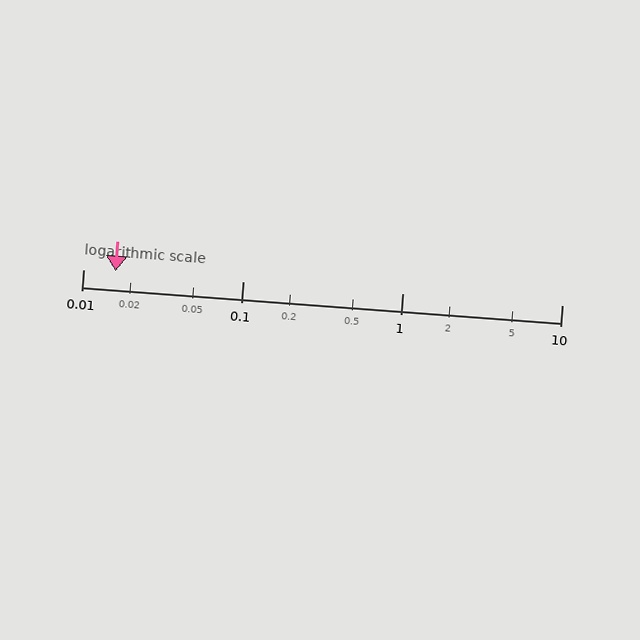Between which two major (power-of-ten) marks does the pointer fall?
The pointer is between 0.01 and 0.1.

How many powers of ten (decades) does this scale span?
The scale spans 3 decades, from 0.01 to 10.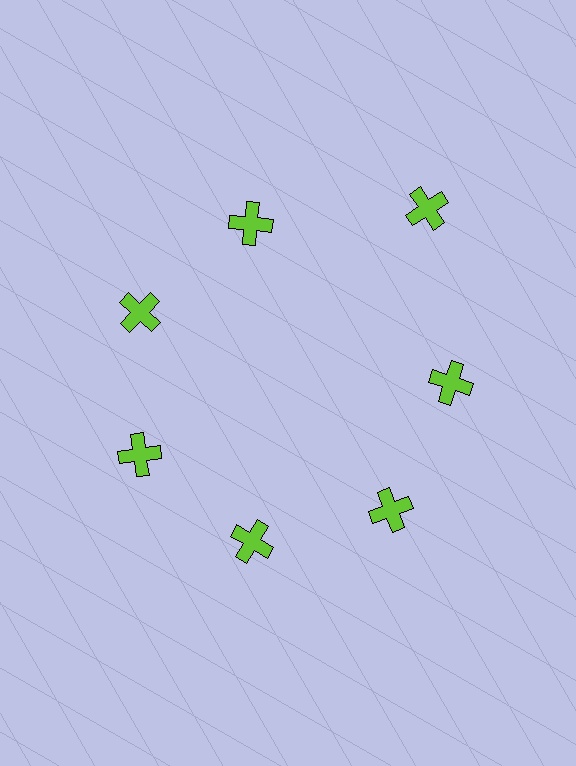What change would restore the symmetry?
The symmetry would be restored by moving it inward, back onto the ring so that all 7 crosses sit at equal angles and equal distance from the center.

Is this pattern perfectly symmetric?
No. The 7 lime crosses are arranged in a ring, but one element near the 1 o'clock position is pushed outward from the center, breaking the 7-fold rotational symmetry.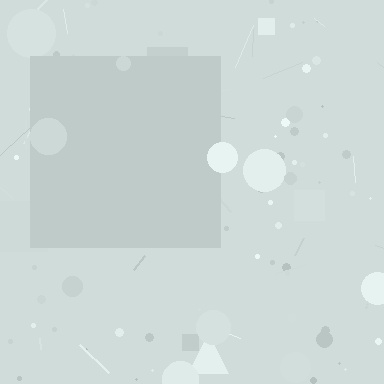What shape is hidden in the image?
A square is hidden in the image.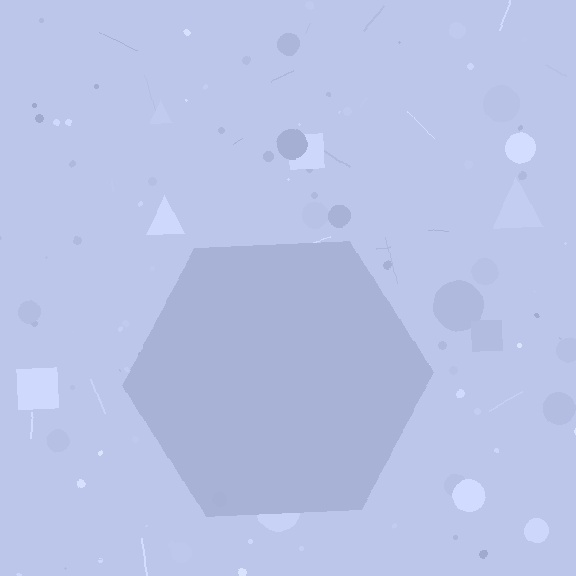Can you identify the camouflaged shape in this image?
The camouflaged shape is a hexagon.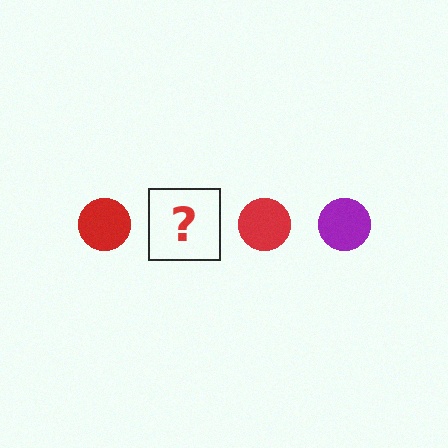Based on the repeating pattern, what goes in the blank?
The blank should be a purple circle.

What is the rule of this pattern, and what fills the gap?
The rule is that the pattern cycles through red, purple circles. The gap should be filled with a purple circle.